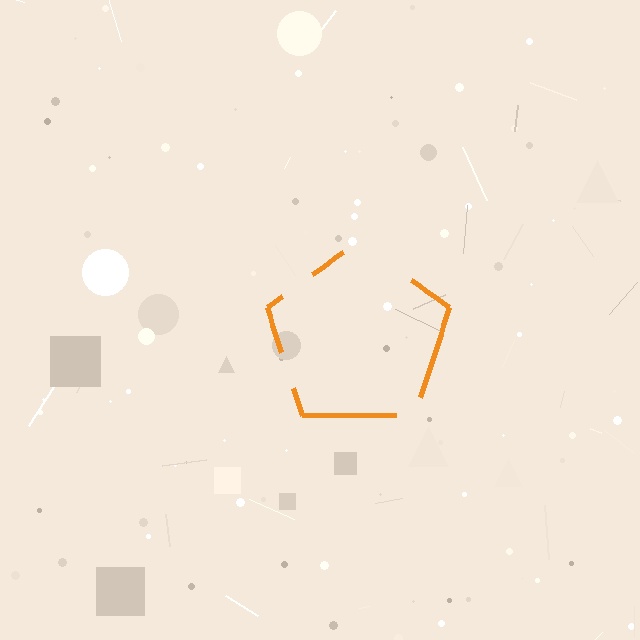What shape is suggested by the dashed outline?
The dashed outline suggests a pentagon.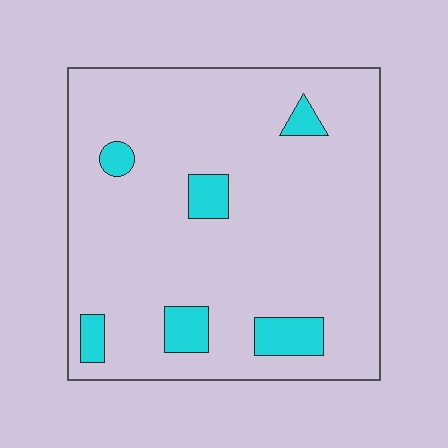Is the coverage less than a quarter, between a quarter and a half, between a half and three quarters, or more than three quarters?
Less than a quarter.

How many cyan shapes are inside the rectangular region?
6.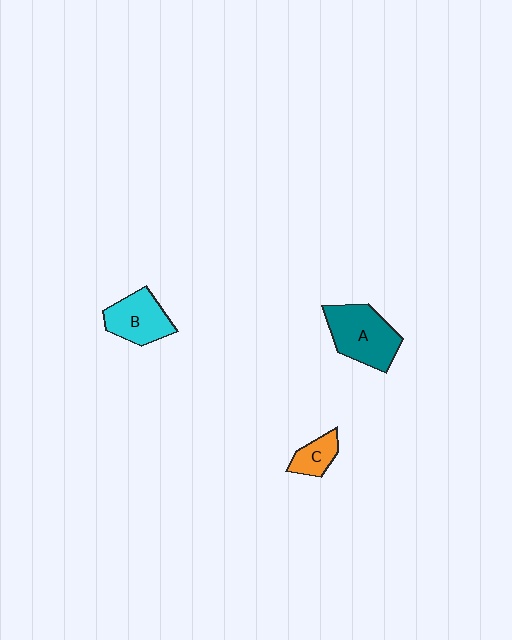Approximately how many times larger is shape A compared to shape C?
Approximately 2.3 times.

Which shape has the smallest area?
Shape C (orange).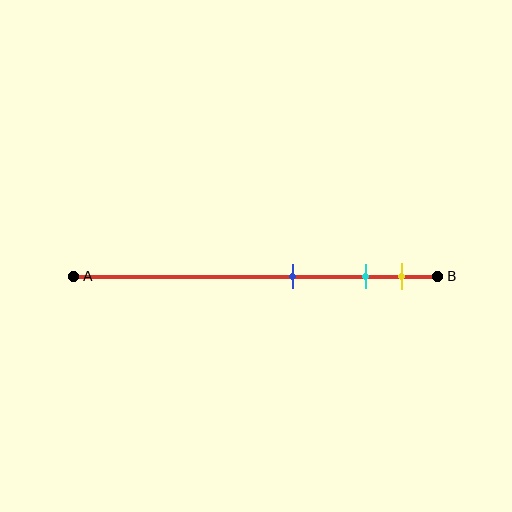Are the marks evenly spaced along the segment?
No, the marks are not evenly spaced.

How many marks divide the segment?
There are 3 marks dividing the segment.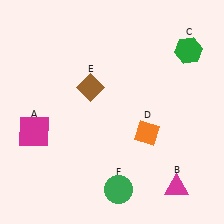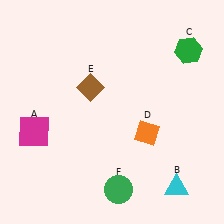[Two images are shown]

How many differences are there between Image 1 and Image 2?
There is 1 difference between the two images.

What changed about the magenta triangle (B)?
In Image 1, B is magenta. In Image 2, it changed to cyan.